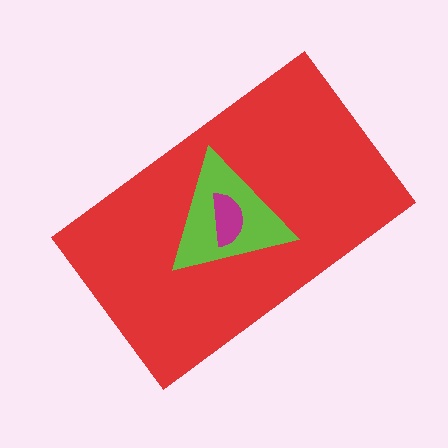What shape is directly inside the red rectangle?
The lime triangle.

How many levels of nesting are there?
3.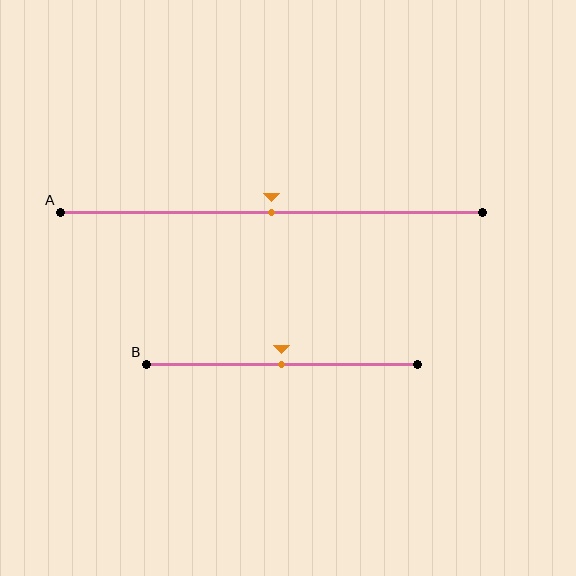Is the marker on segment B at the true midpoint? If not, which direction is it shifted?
Yes, the marker on segment B is at the true midpoint.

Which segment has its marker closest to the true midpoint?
Segment A has its marker closest to the true midpoint.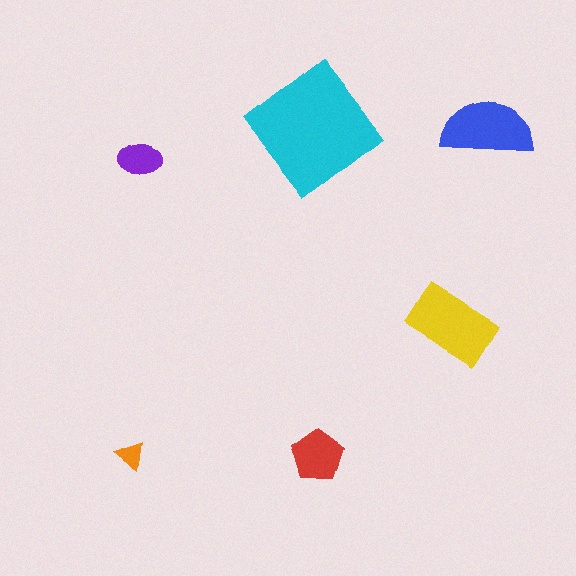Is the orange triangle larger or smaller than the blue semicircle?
Smaller.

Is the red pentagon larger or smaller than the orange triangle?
Larger.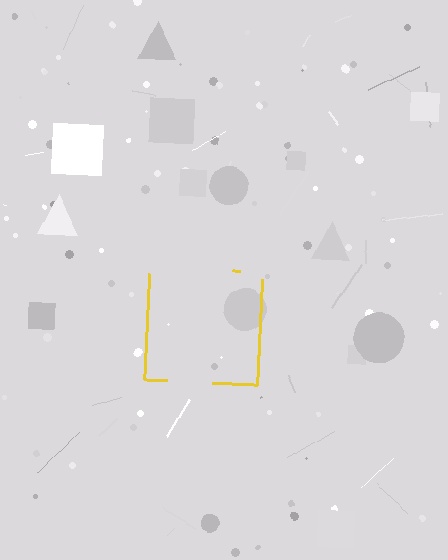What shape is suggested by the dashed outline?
The dashed outline suggests a square.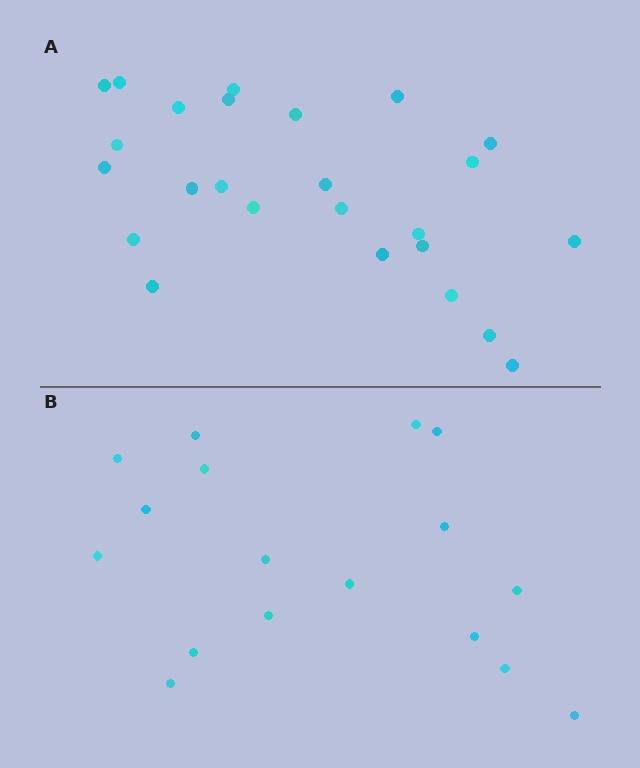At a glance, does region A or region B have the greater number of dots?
Region A (the top region) has more dots.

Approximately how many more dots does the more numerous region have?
Region A has roughly 8 or so more dots than region B.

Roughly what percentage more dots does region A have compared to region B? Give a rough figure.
About 45% more.